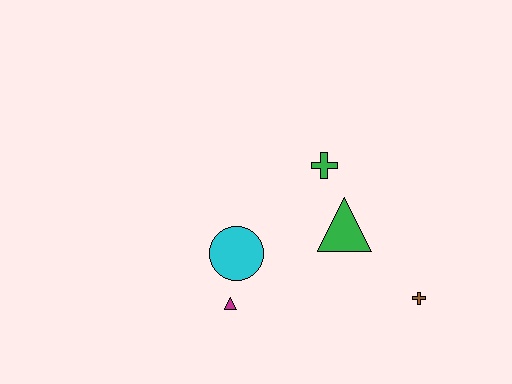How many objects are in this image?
There are 5 objects.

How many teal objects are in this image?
There are no teal objects.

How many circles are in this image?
There is 1 circle.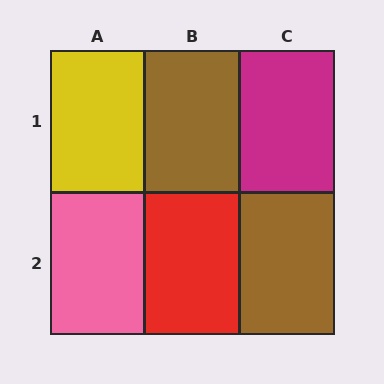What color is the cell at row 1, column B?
Brown.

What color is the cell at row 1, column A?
Yellow.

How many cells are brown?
2 cells are brown.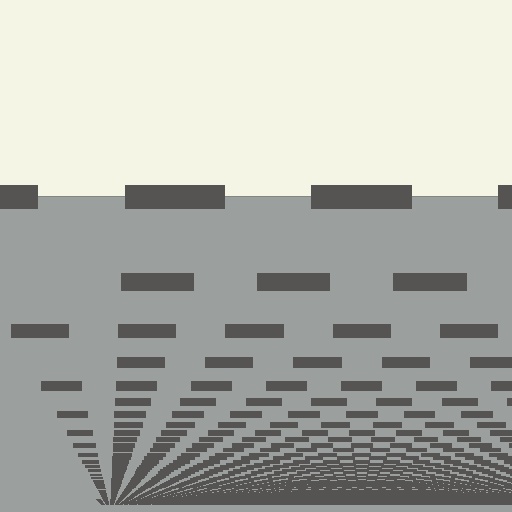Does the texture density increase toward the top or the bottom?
Density increases toward the bottom.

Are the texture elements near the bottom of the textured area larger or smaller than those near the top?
Smaller. The gradient is inverted — elements near the bottom are smaller and denser.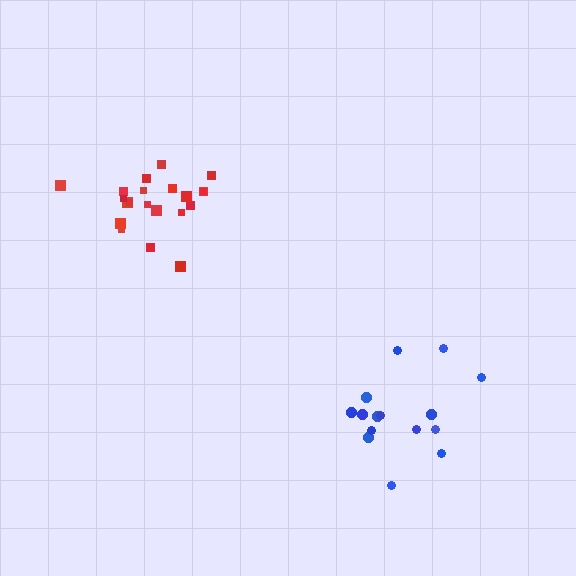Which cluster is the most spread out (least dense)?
Blue.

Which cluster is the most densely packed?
Red.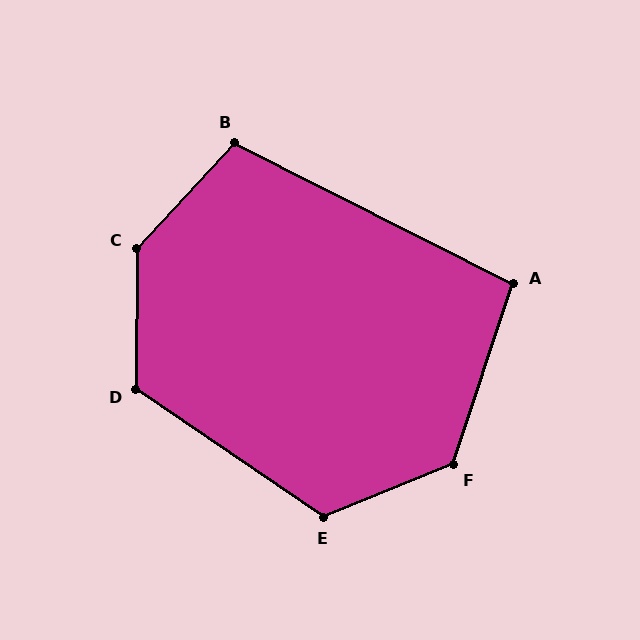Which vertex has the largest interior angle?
C, at approximately 138 degrees.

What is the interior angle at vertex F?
Approximately 130 degrees (obtuse).